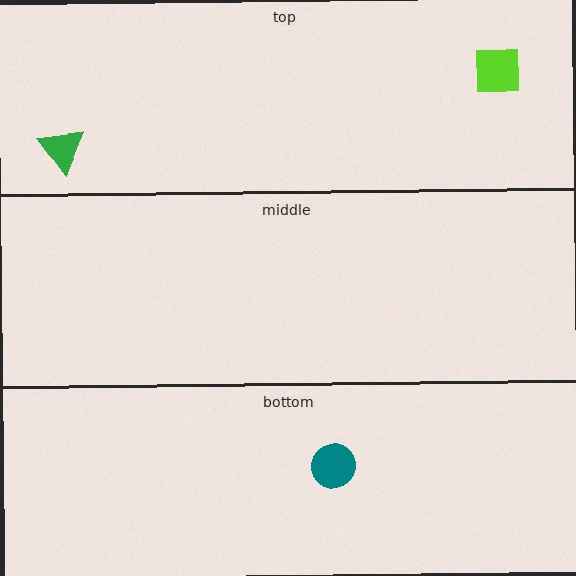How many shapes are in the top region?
2.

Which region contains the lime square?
The top region.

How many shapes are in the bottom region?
1.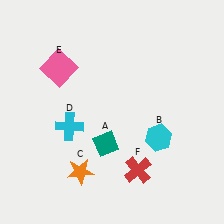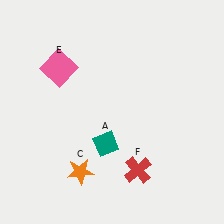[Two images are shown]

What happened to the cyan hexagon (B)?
The cyan hexagon (B) was removed in Image 2. It was in the bottom-right area of Image 1.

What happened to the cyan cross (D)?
The cyan cross (D) was removed in Image 2. It was in the bottom-left area of Image 1.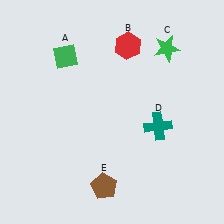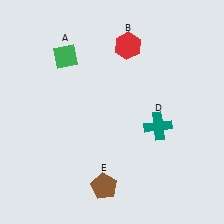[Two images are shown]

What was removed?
The green star (C) was removed in Image 2.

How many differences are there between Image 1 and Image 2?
There is 1 difference between the two images.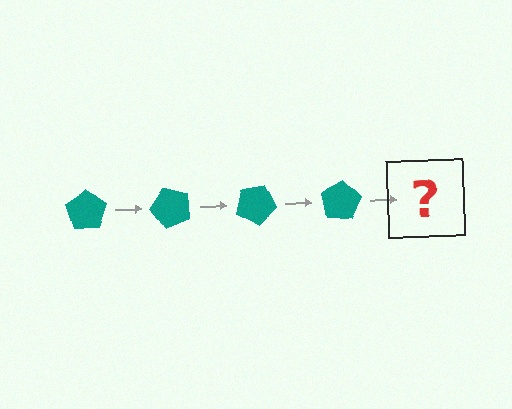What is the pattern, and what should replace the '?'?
The pattern is that the pentagon rotates 50 degrees each step. The '?' should be a teal pentagon rotated 200 degrees.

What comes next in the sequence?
The next element should be a teal pentagon rotated 200 degrees.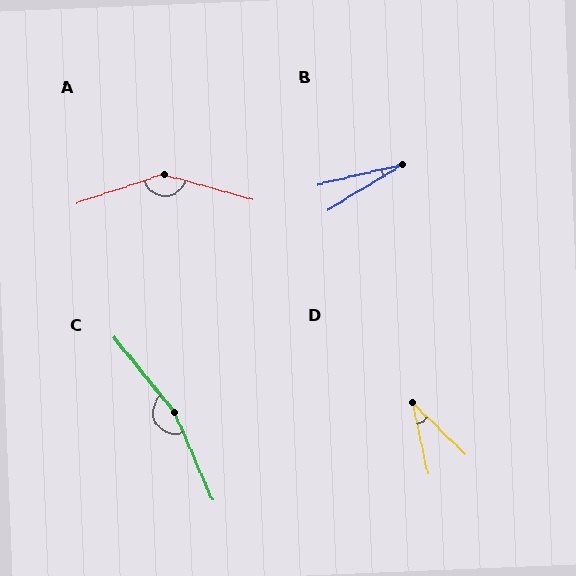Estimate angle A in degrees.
Approximately 146 degrees.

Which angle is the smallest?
B, at approximately 18 degrees.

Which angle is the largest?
C, at approximately 165 degrees.